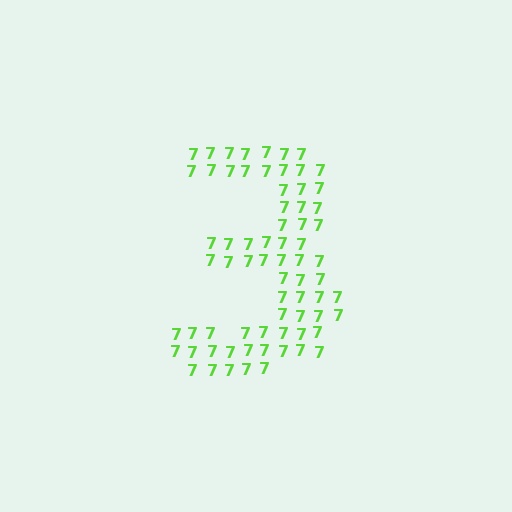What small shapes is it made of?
It is made of small digit 7's.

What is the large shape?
The large shape is the digit 3.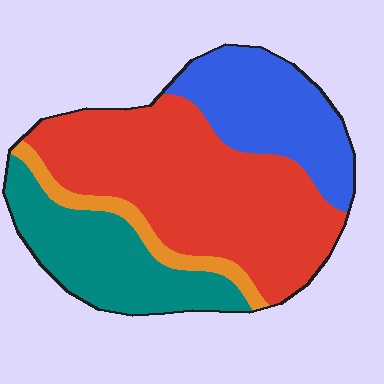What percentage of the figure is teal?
Teal takes up less than a quarter of the figure.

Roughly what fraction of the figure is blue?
Blue covers around 20% of the figure.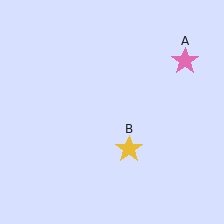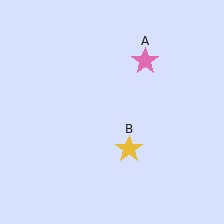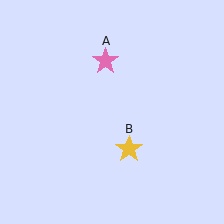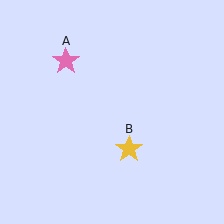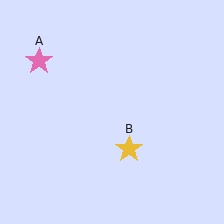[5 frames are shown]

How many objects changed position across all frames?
1 object changed position: pink star (object A).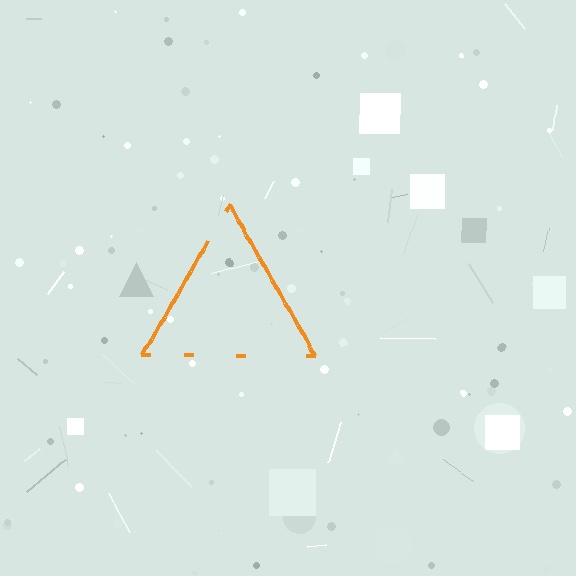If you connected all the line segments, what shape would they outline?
They would outline a triangle.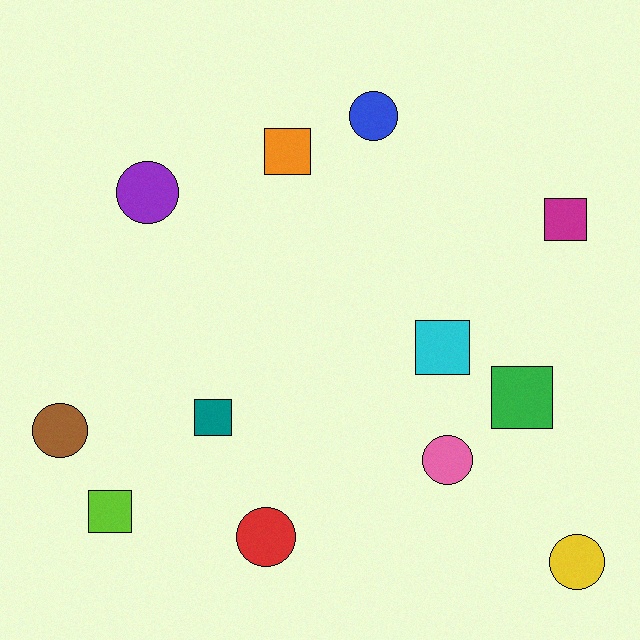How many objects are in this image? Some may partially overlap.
There are 12 objects.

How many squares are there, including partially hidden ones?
There are 6 squares.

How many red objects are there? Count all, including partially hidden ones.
There is 1 red object.